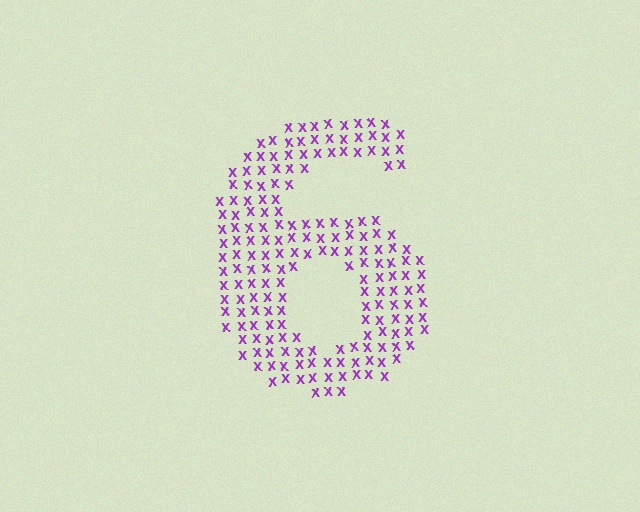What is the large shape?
The large shape is the digit 6.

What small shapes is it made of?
It is made of small letter X's.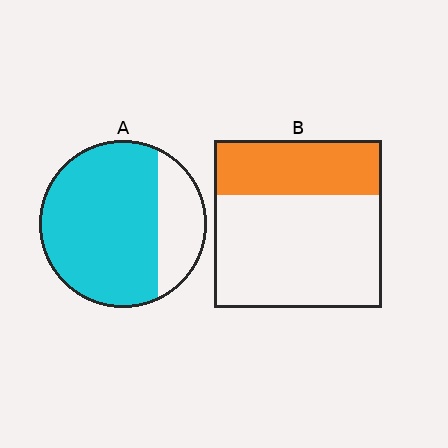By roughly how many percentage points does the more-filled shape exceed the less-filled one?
By roughly 45 percentage points (A over B).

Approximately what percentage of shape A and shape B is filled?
A is approximately 75% and B is approximately 35%.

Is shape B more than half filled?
No.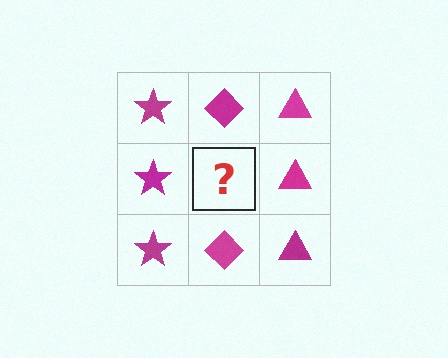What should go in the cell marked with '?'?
The missing cell should contain a magenta diamond.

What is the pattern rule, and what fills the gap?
The rule is that each column has a consistent shape. The gap should be filled with a magenta diamond.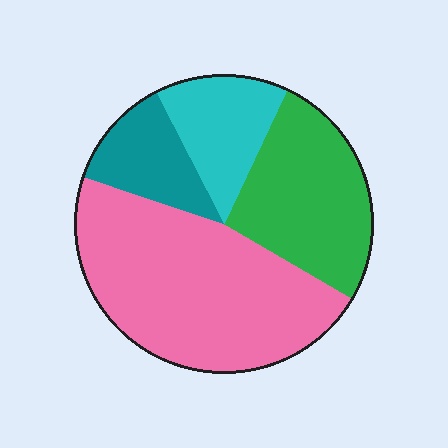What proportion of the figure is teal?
Teal covers about 10% of the figure.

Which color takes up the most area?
Pink, at roughly 45%.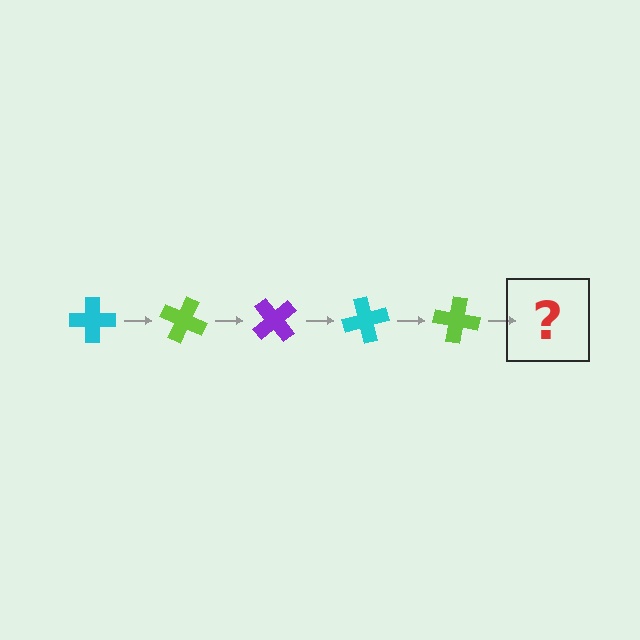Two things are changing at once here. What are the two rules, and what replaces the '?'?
The two rules are that it rotates 25 degrees each step and the color cycles through cyan, lime, and purple. The '?' should be a purple cross, rotated 125 degrees from the start.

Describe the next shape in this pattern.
It should be a purple cross, rotated 125 degrees from the start.